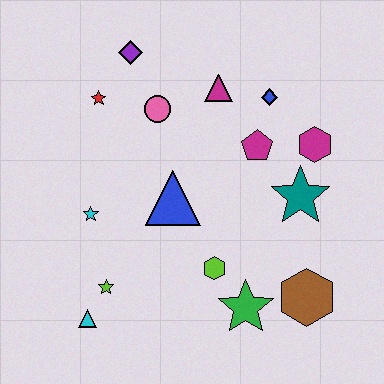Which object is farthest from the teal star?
The cyan triangle is farthest from the teal star.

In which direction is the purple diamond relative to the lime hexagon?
The purple diamond is above the lime hexagon.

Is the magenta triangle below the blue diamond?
No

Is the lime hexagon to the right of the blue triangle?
Yes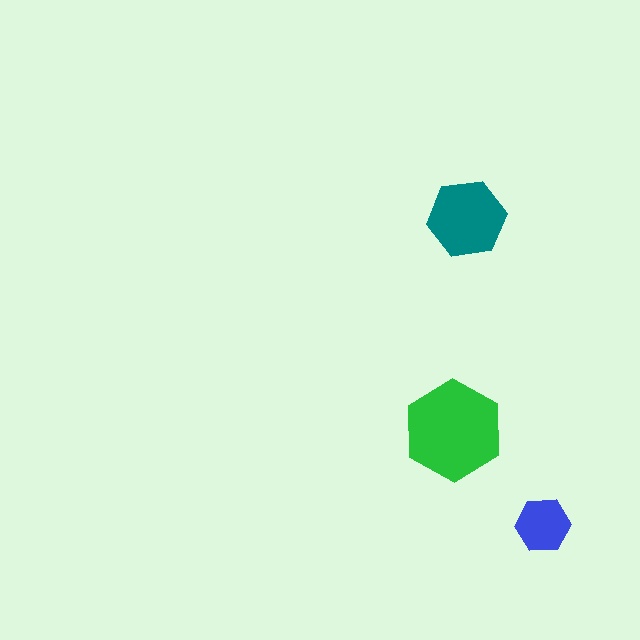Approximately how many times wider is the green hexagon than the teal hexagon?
About 1.5 times wider.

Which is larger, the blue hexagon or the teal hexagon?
The teal one.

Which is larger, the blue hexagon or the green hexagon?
The green one.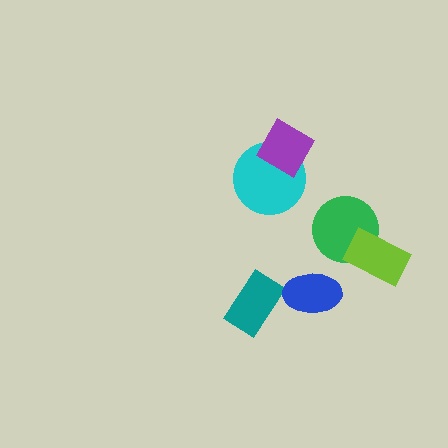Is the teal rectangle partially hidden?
No, no other shape covers it.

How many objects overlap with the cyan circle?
1 object overlaps with the cyan circle.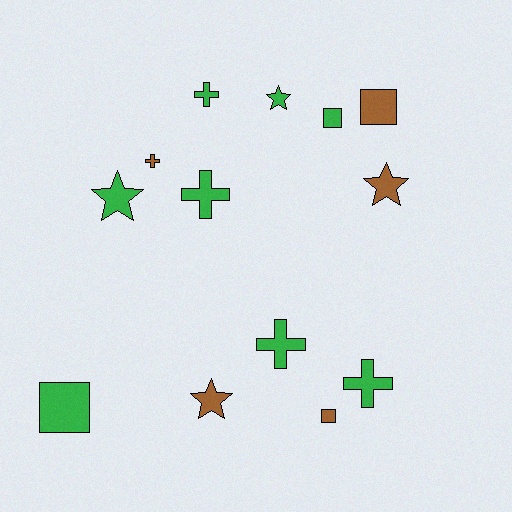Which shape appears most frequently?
Cross, with 5 objects.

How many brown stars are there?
There are 2 brown stars.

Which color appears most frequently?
Green, with 8 objects.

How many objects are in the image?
There are 13 objects.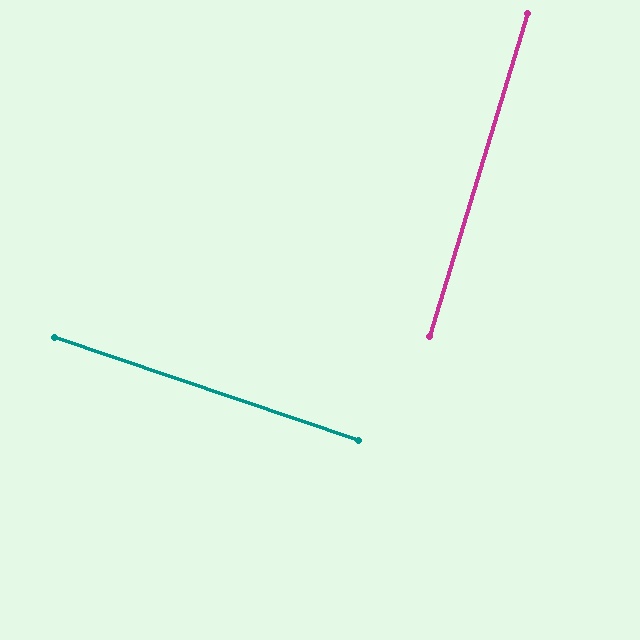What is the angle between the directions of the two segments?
Approximately 88 degrees.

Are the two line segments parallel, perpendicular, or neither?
Perpendicular — they meet at approximately 88°.